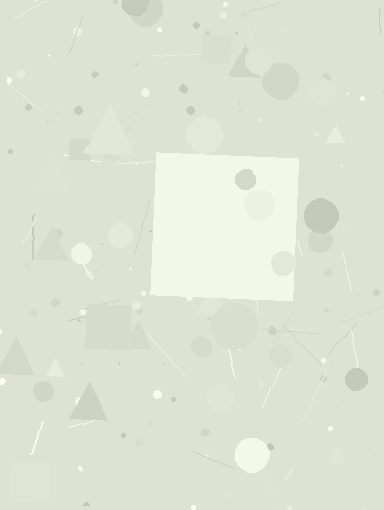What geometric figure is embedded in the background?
A square is embedded in the background.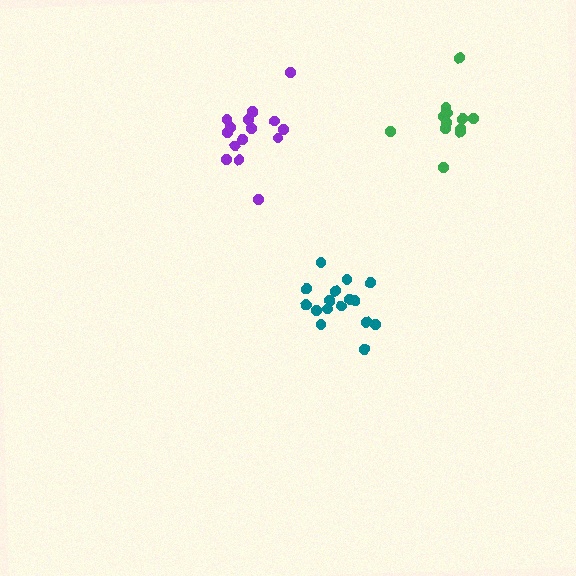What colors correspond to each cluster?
The clusters are colored: teal, purple, green.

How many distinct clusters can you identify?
There are 3 distinct clusters.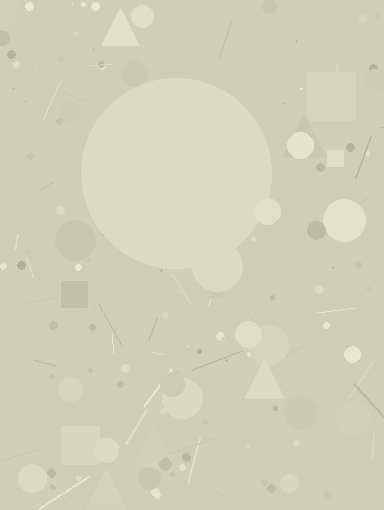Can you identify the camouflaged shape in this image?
The camouflaged shape is a circle.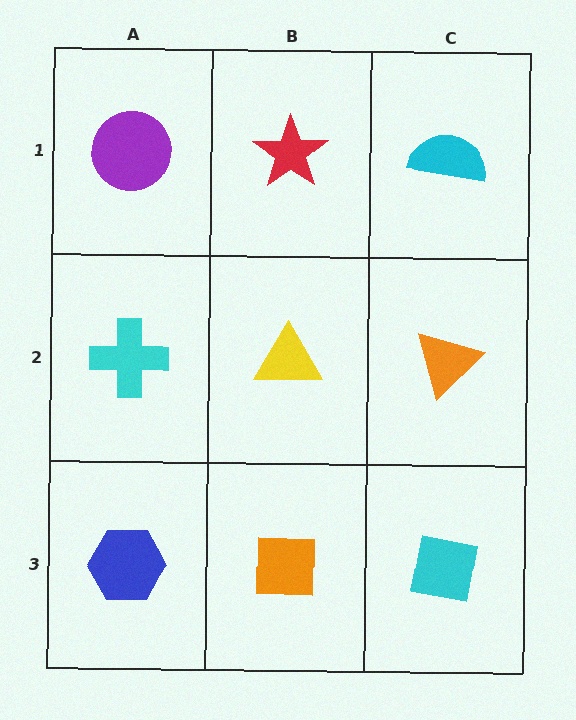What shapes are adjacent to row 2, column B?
A red star (row 1, column B), an orange square (row 3, column B), a cyan cross (row 2, column A), an orange triangle (row 2, column C).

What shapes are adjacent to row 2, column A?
A purple circle (row 1, column A), a blue hexagon (row 3, column A), a yellow triangle (row 2, column B).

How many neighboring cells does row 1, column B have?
3.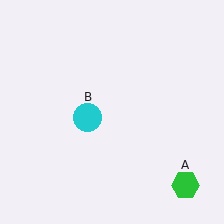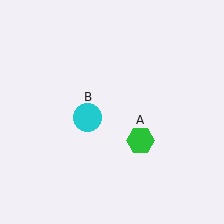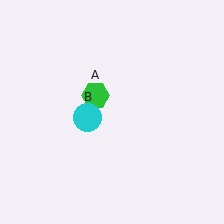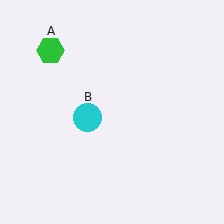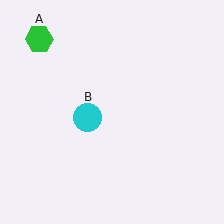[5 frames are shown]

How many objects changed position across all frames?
1 object changed position: green hexagon (object A).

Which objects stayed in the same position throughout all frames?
Cyan circle (object B) remained stationary.